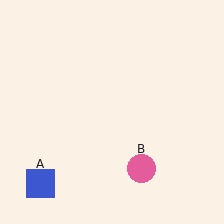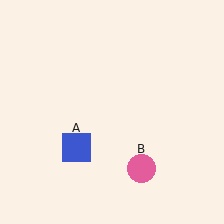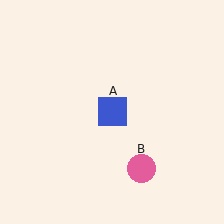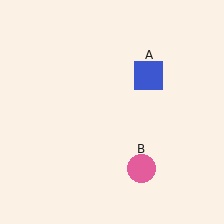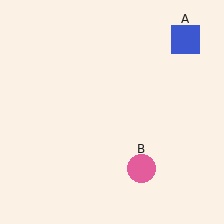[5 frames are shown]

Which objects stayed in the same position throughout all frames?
Pink circle (object B) remained stationary.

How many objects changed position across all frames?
1 object changed position: blue square (object A).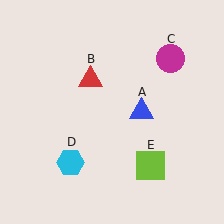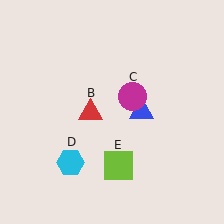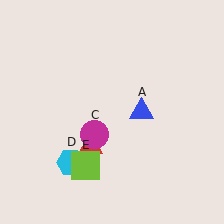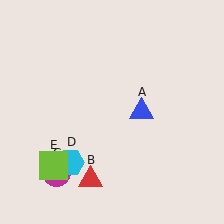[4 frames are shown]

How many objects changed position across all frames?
3 objects changed position: red triangle (object B), magenta circle (object C), lime square (object E).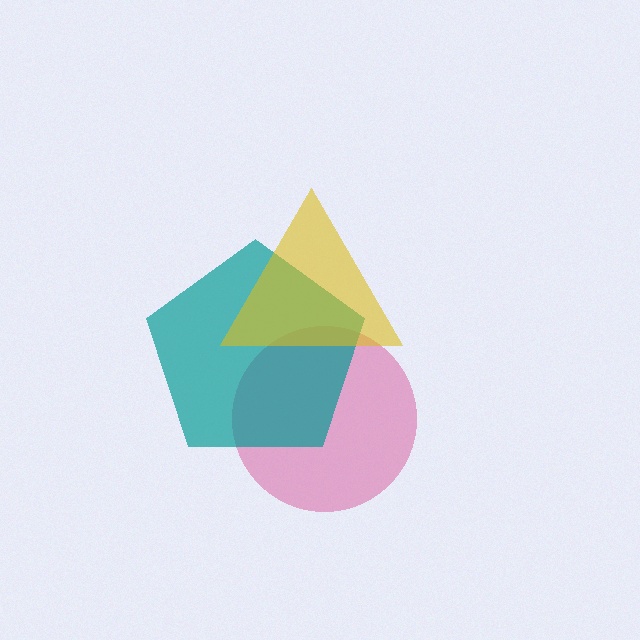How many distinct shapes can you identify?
There are 3 distinct shapes: a magenta circle, a teal pentagon, a yellow triangle.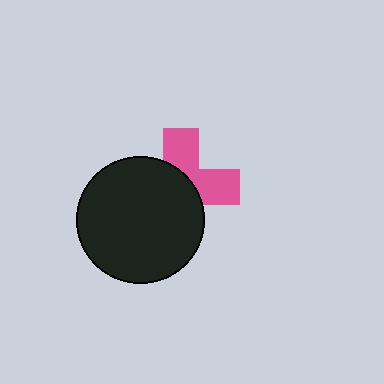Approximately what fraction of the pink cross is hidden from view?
Roughly 58% of the pink cross is hidden behind the black circle.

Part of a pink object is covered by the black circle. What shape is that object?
It is a cross.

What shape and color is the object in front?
The object in front is a black circle.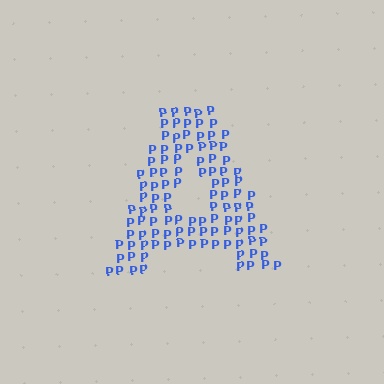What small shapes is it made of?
It is made of small letter P's.